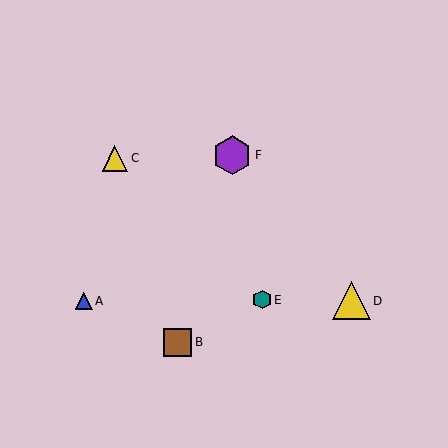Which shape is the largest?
The purple hexagon (labeled F) is the largest.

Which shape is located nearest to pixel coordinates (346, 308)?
The yellow triangle (labeled D) at (352, 301) is nearest to that location.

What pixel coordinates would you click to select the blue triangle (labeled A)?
Click at (84, 301) to select the blue triangle A.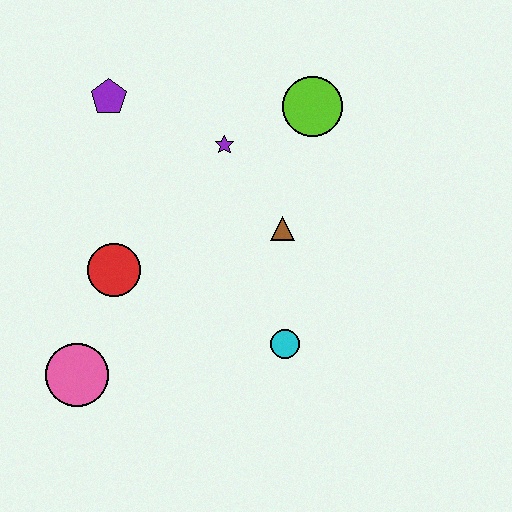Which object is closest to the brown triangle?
The purple star is closest to the brown triangle.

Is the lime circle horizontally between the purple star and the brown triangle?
No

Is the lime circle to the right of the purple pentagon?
Yes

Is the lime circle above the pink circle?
Yes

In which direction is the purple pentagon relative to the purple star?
The purple pentagon is to the left of the purple star.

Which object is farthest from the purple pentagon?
The cyan circle is farthest from the purple pentagon.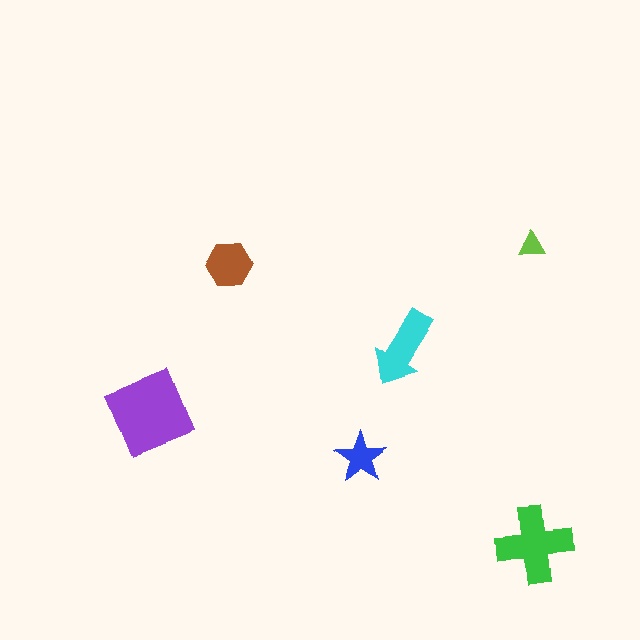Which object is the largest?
The purple square.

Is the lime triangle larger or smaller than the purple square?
Smaller.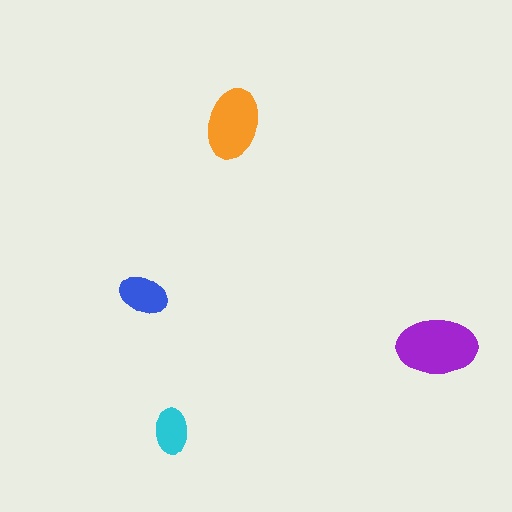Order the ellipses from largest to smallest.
the purple one, the orange one, the blue one, the cyan one.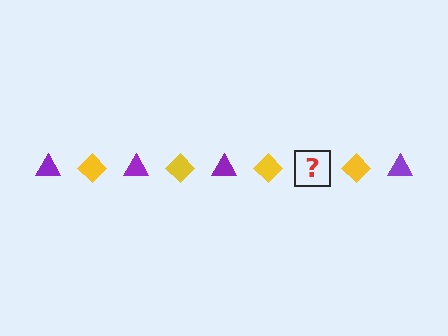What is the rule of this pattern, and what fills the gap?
The rule is that the pattern alternates between purple triangle and yellow diamond. The gap should be filled with a purple triangle.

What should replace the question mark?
The question mark should be replaced with a purple triangle.